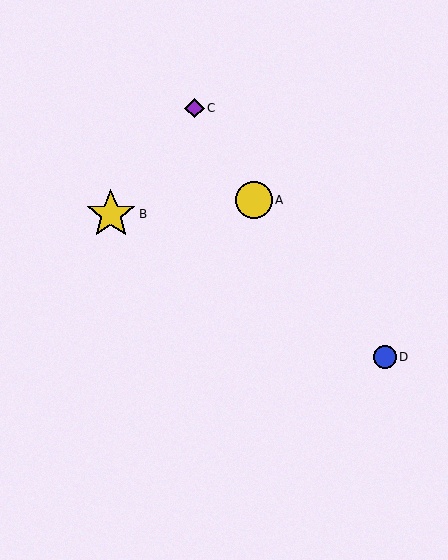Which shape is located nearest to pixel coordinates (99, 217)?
The yellow star (labeled B) at (111, 214) is nearest to that location.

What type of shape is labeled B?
Shape B is a yellow star.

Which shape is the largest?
The yellow star (labeled B) is the largest.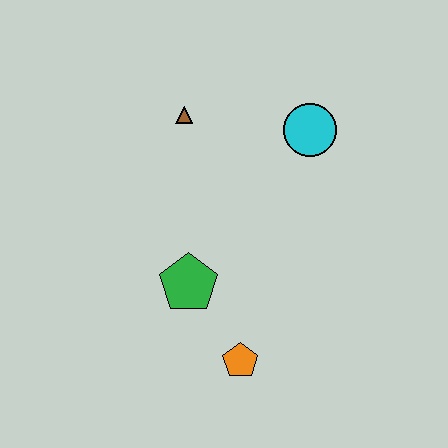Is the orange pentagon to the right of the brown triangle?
Yes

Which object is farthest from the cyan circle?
The orange pentagon is farthest from the cyan circle.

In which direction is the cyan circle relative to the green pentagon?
The cyan circle is above the green pentagon.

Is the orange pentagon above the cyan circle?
No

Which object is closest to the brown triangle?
The cyan circle is closest to the brown triangle.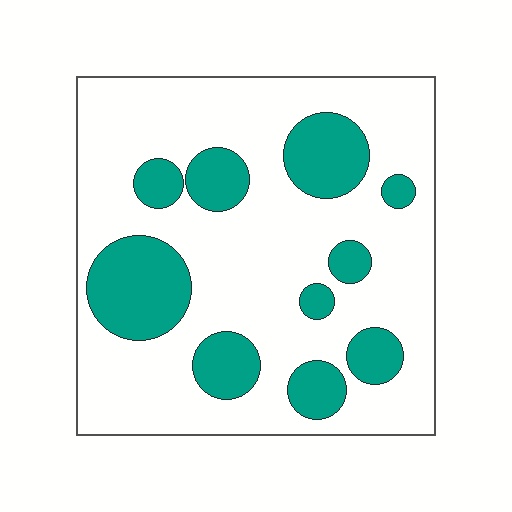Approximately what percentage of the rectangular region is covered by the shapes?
Approximately 25%.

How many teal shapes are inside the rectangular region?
10.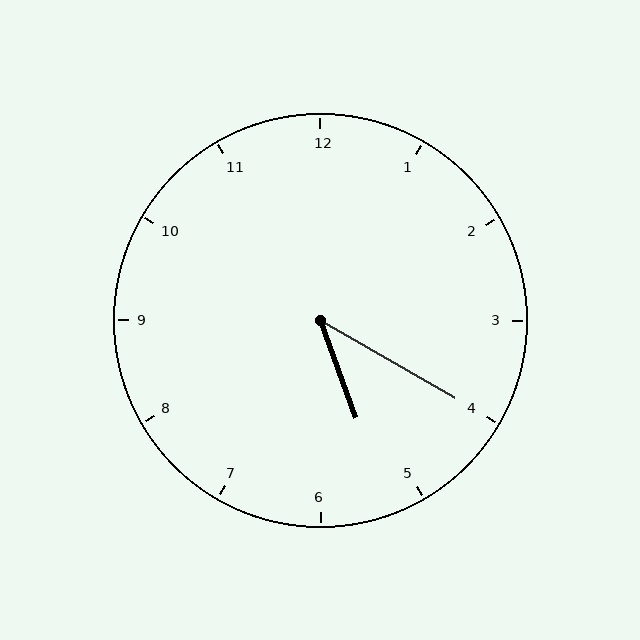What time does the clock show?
5:20.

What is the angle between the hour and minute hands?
Approximately 40 degrees.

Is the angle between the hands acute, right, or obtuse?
It is acute.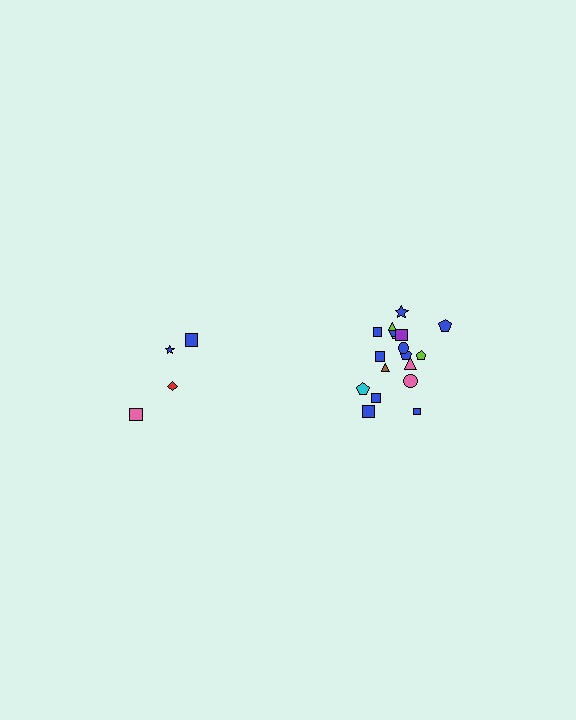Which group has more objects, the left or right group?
The right group.